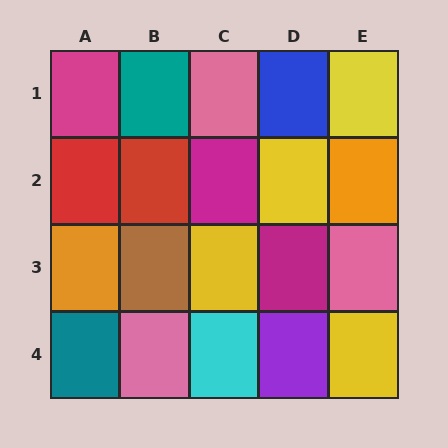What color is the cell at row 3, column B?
Brown.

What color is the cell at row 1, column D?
Blue.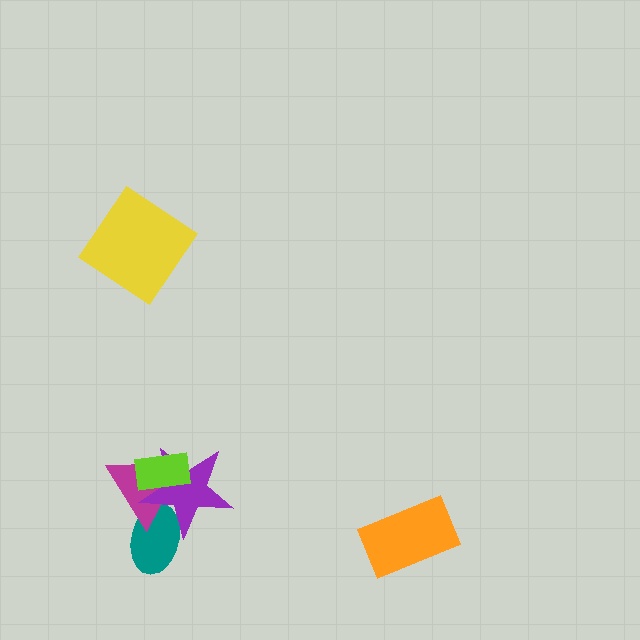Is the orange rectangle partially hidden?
No, no other shape covers it.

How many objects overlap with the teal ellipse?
2 objects overlap with the teal ellipse.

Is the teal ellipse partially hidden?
Yes, it is partially covered by another shape.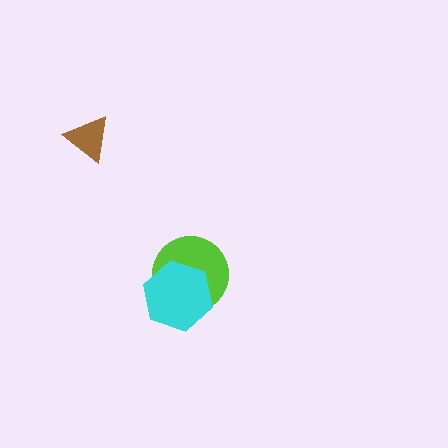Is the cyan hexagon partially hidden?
No, no other shape covers it.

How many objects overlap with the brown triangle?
0 objects overlap with the brown triangle.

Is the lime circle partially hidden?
Yes, it is partially covered by another shape.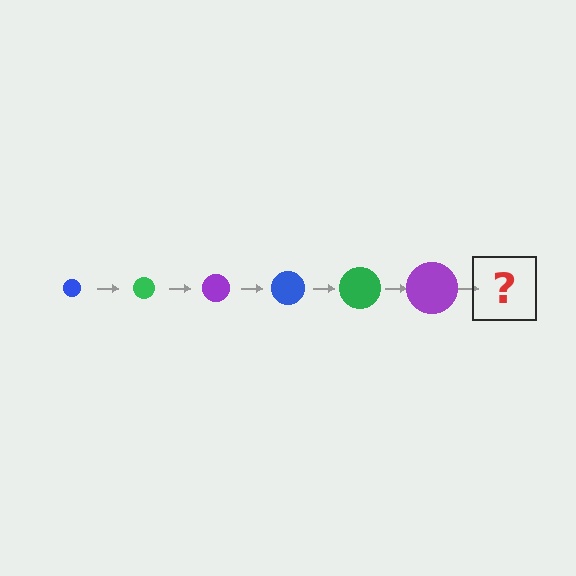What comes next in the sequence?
The next element should be a blue circle, larger than the previous one.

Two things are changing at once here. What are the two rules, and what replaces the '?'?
The two rules are that the circle grows larger each step and the color cycles through blue, green, and purple. The '?' should be a blue circle, larger than the previous one.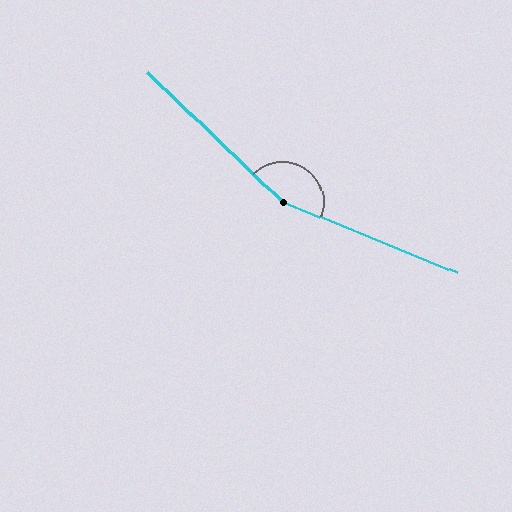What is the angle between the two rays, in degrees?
Approximately 158 degrees.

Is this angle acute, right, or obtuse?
It is obtuse.